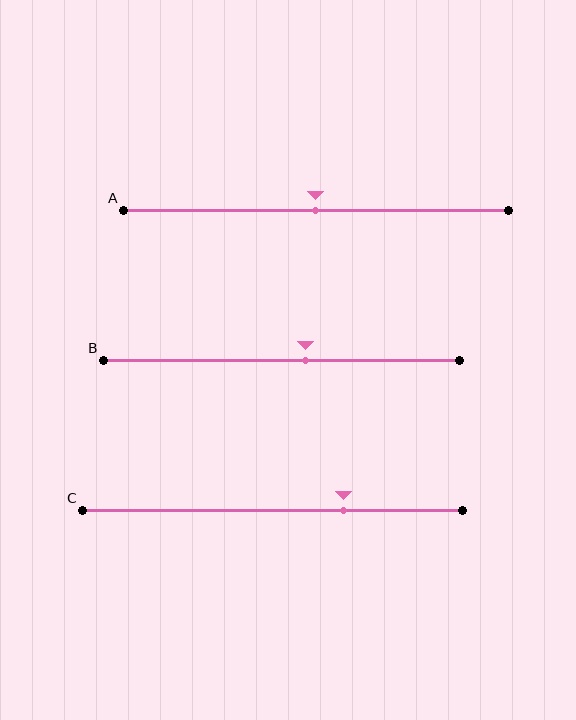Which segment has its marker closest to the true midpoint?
Segment A has its marker closest to the true midpoint.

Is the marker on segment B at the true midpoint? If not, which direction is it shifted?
No, the marker on segment B is shifted to the right by about 7% of the segment length.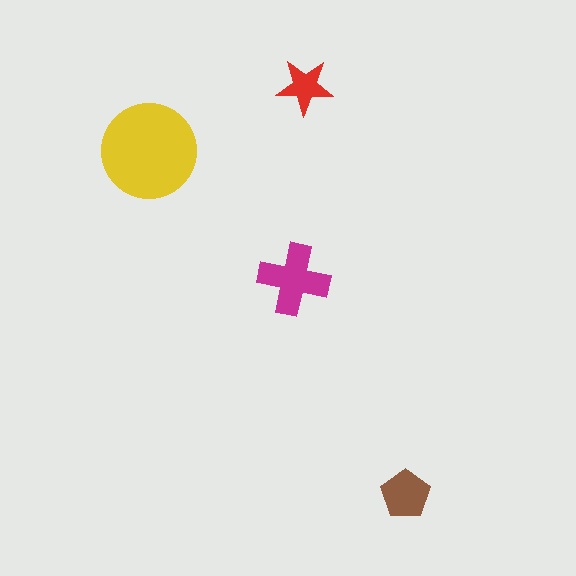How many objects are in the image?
There are 4 objects in the image.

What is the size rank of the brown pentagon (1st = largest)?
3rd.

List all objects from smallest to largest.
The red star, the brown pentagon, the magenta cross, the yellow circle.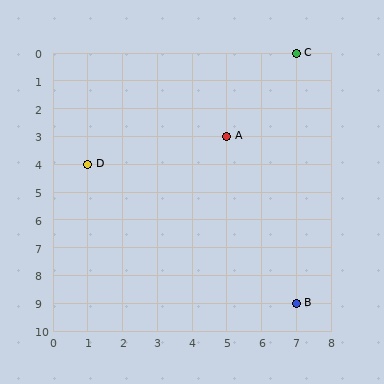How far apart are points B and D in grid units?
Points B and D are 6 columns and 5 rows apart (about 7.8 grid units diagonally).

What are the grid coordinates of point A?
Point A is at grid coordinates (5, 3).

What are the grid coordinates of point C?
Point C is at grid coordinates (7, 0).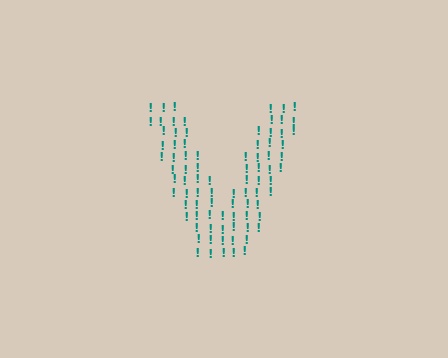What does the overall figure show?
The overall figure shows the letter V.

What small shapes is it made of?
It is made of small exclamation marks.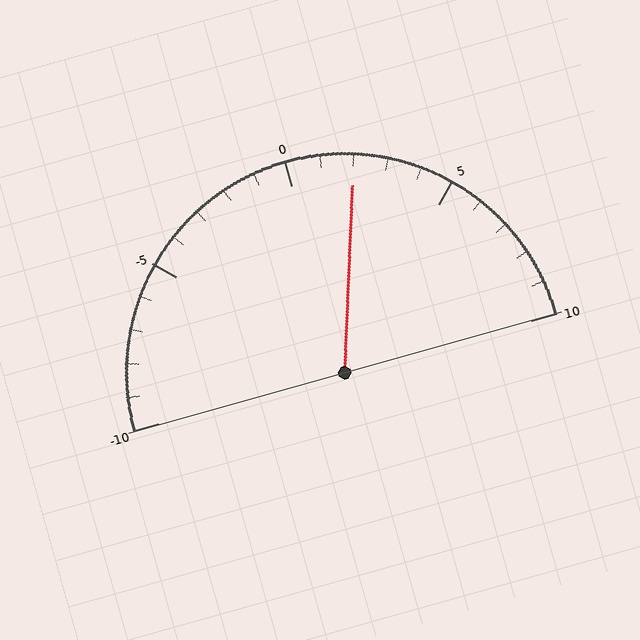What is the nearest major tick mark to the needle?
The nearest major tick mark is 0.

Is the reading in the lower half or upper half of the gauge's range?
The reading is in the upper half of the range (-10 to 10).